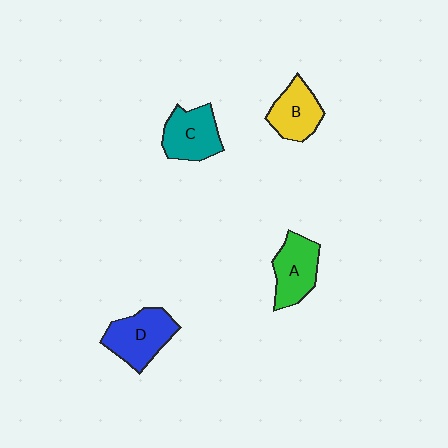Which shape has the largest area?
Shape D (blue).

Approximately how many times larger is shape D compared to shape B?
Approximately 1.2 times.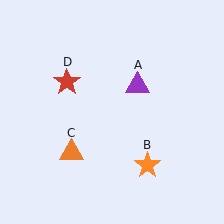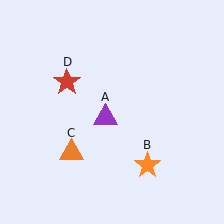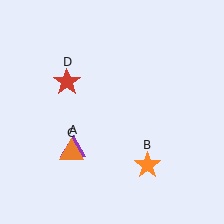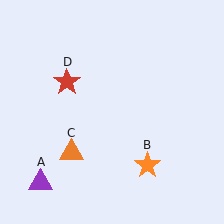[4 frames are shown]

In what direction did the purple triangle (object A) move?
The purple triangle (object A) moved down and to the left.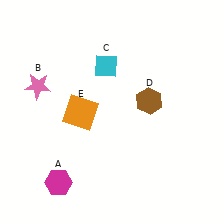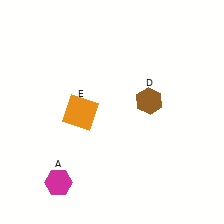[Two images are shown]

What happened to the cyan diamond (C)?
The cyan diamond (C) was removed in Image 2. It was in the top-left area of Image 1.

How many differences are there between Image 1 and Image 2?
There are 2 differences between the two images.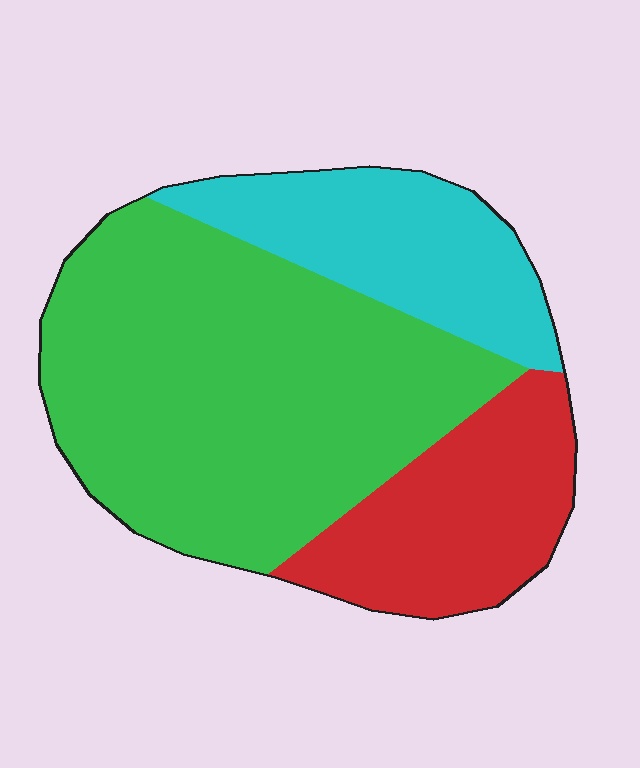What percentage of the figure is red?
Red covers about 20% of the figure.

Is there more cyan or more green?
Green.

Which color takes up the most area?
Green, at roughly 55%.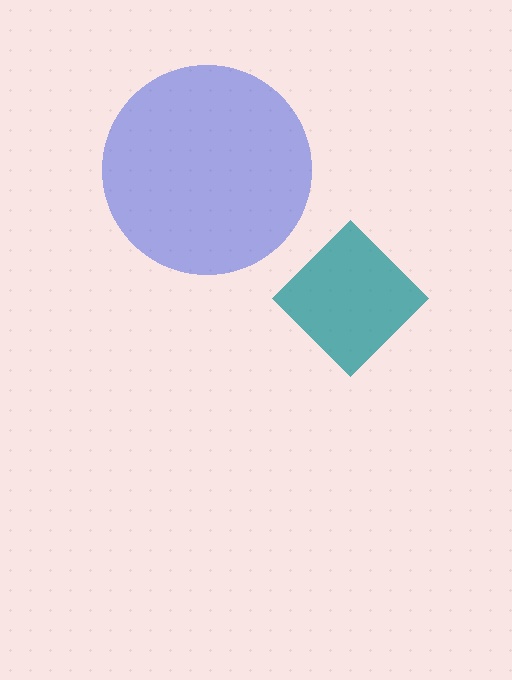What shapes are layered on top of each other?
The layered shapes are: a blue circle, a teal diamond.